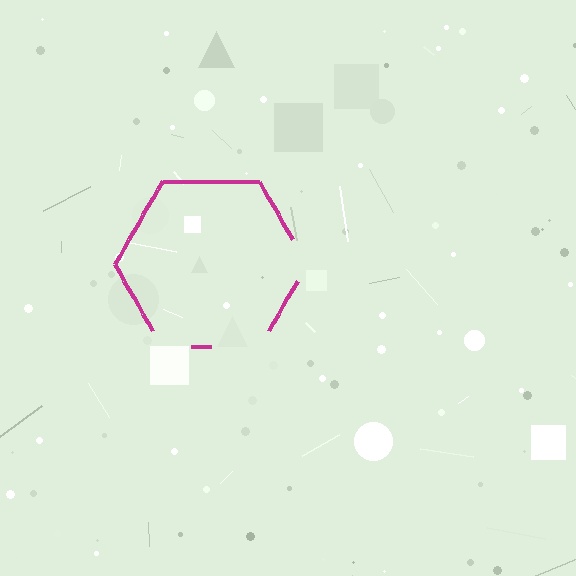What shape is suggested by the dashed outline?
The dashed outline suggests a hexagon.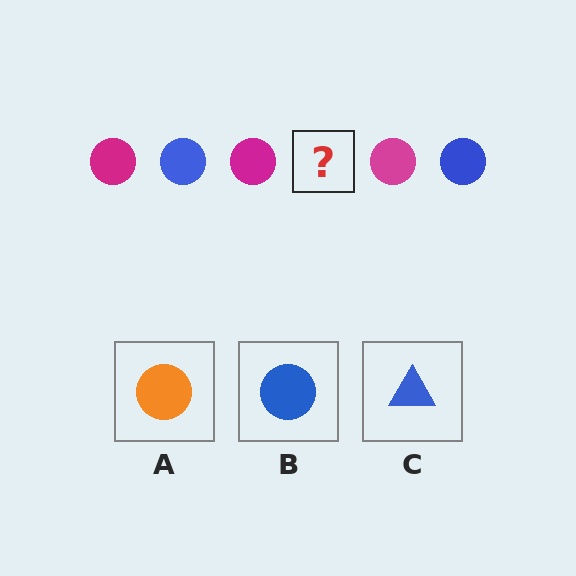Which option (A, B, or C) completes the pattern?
B.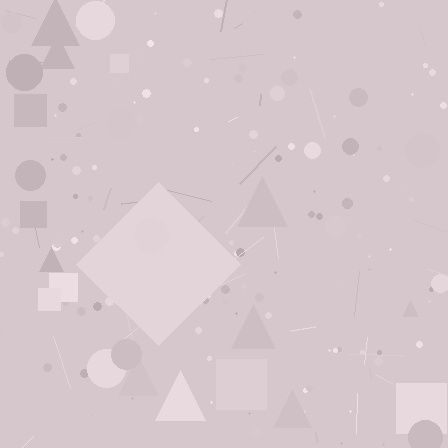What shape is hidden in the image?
A diamond is hidden in the image.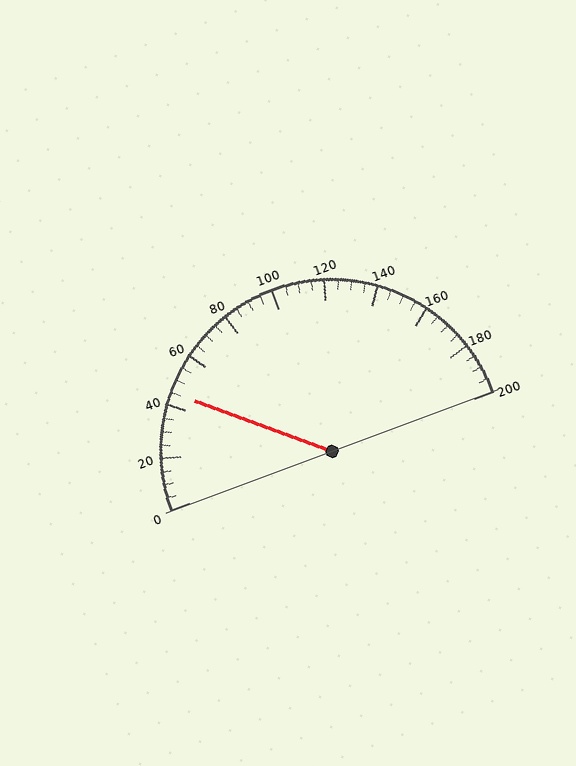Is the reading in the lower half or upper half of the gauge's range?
The reading is in the lower half of the range (0 to 200).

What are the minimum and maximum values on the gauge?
The gauge ranges from 0 to 200.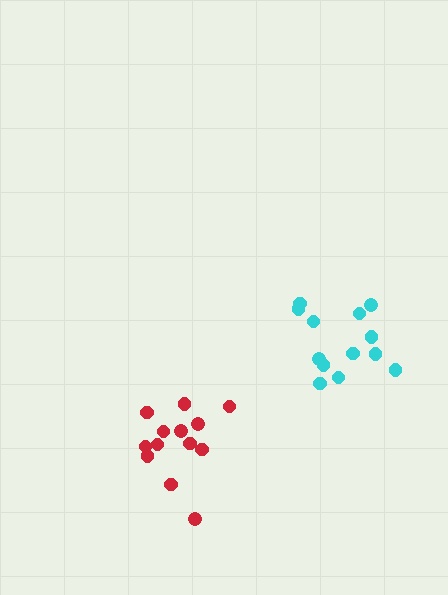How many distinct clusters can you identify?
There are 2 distinct clusters.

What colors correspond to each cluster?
The clusters are colored: red, cyan.